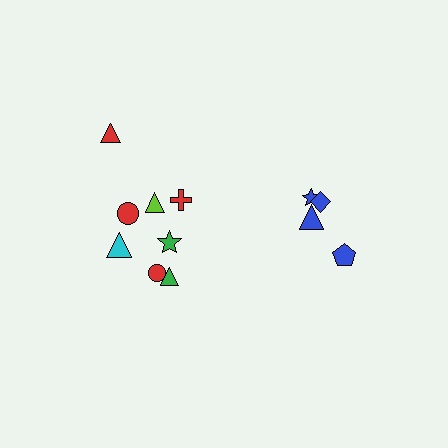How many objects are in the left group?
There are 8 objects.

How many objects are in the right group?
There are 4 objects.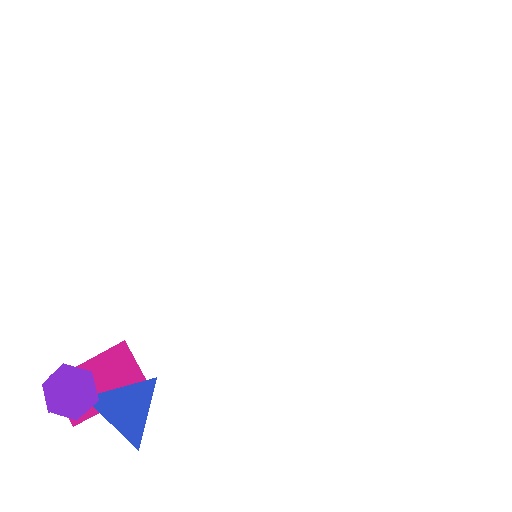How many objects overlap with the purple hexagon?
2 objects overlap with the purple hexagon.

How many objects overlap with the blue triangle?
2 objects overlap with the blue triangle.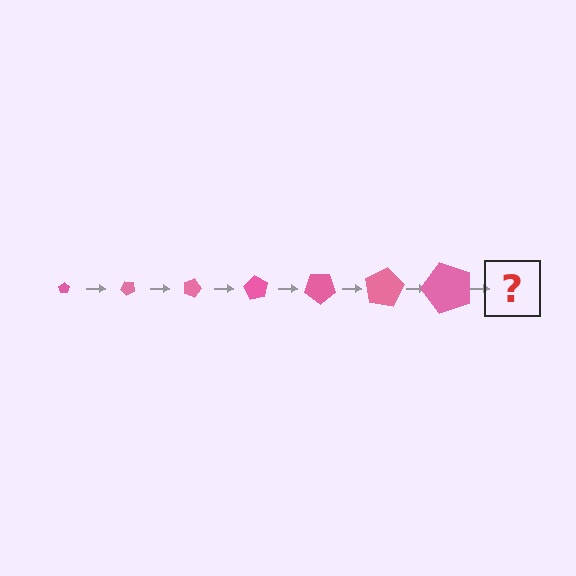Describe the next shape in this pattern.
It should be a pentagon, larger than the previous one and rotated 315 degrees from the start.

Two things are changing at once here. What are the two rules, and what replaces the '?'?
The two rules are that the pentagon grows larger each step and it rotates 45 degrees each step. The '?' should be a pentagon, larger than the previous one and rotated 315 degrees from the start.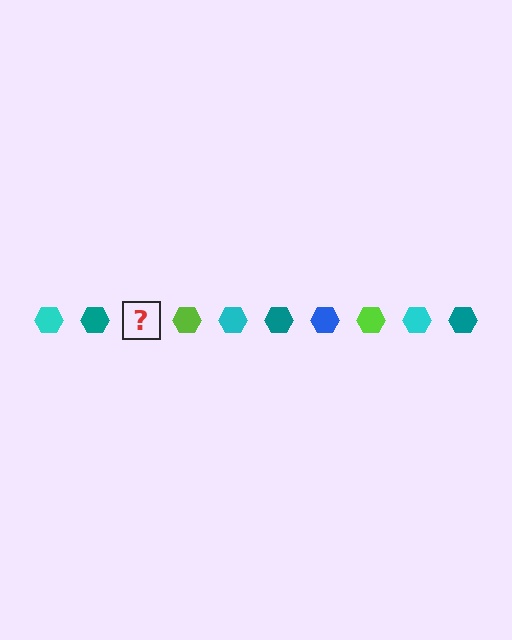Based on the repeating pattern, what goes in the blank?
The blank should be a blue hexagon.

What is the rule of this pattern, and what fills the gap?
The rule is that the pattern cycles through cyan, teal, blue, lime hexagons. The gap should be filled with a blue hexagon.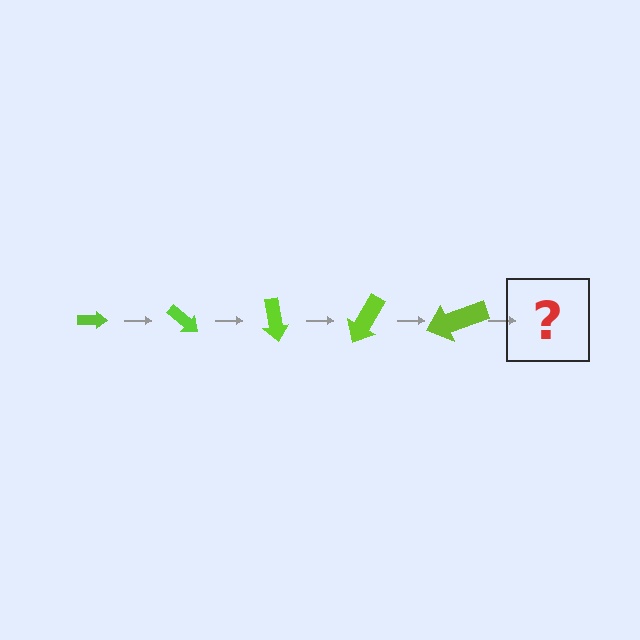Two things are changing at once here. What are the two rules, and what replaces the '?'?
The two rules are that the arrow grows larger each step and it rotates 40 degrees each step. The '?' should be an arrow, larger than the previous one and rotated 200 degrees from the start.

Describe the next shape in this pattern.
It should be an arrow, larger than the previous one and rotated 200 degrees from the start.